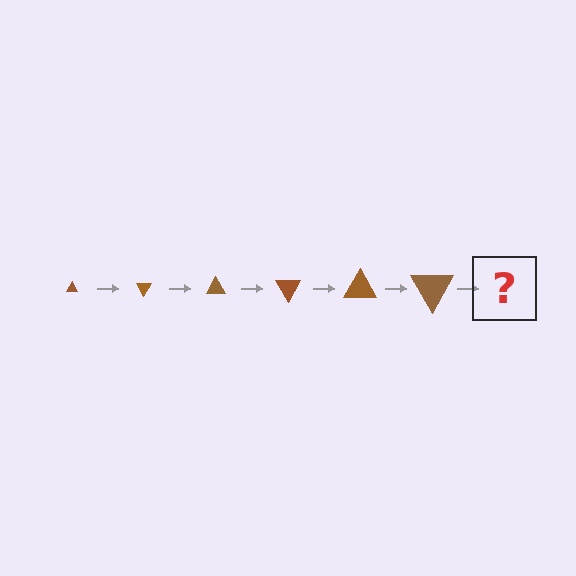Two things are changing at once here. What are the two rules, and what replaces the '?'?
The two rules are that the triangle grows larger each step and it rotates 60 degrees each step. The '?' should be a triangle, larger than the previous one and rotated 360 degrees from the start.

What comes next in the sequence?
The next element should be a triangle, larger than the previous one and rotated 360 degrees from the start.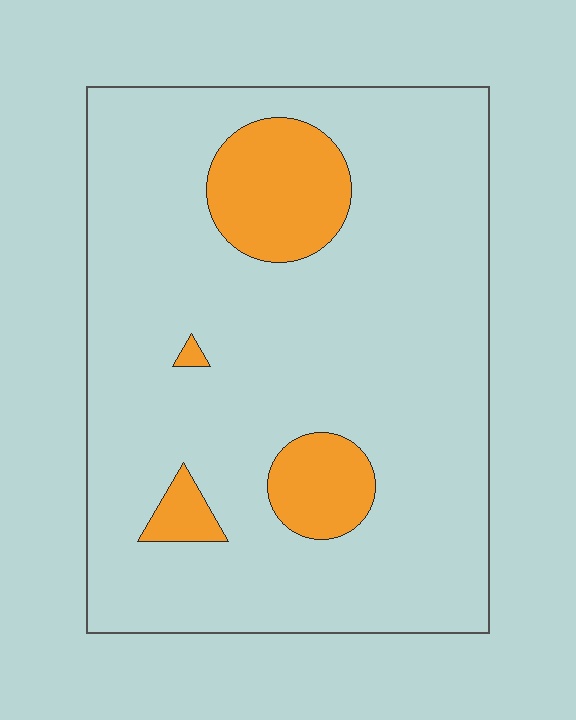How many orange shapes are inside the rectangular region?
4.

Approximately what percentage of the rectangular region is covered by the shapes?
Approximately 15%.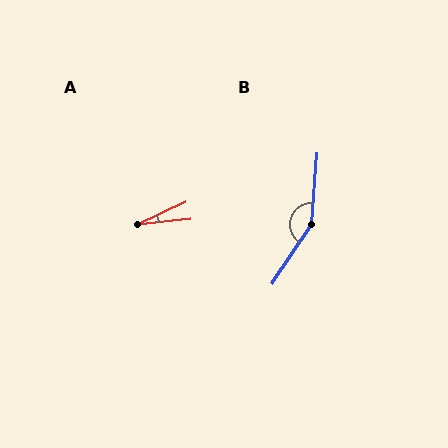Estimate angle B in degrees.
Approximately 151 degrees.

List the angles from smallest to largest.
A (20°), B (151°).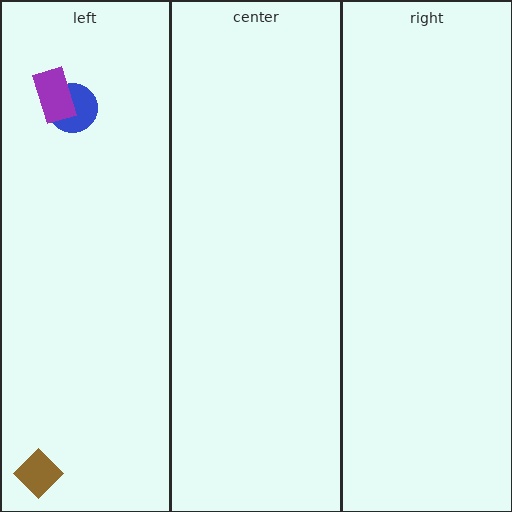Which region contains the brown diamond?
The left region.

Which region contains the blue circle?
The left region.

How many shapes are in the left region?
3.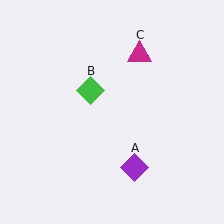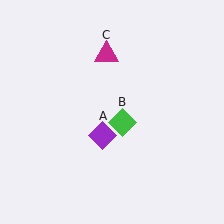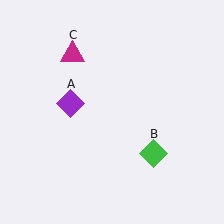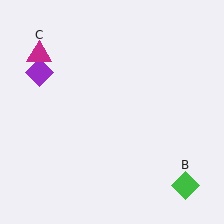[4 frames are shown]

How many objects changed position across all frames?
3 objects changed position: purple diamond (object A), green diamond (object B), magenta triangle (object C).